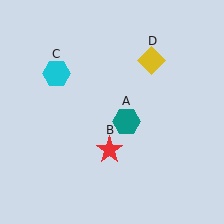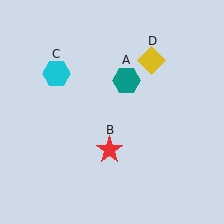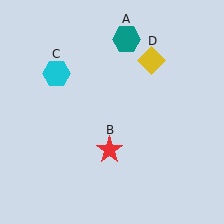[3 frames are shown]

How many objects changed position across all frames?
1 object changed position: teal hexagon (object A).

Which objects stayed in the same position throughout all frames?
Red star (object B) and cyan hexagon (object C) and yellow diamond (object D) remained stationary.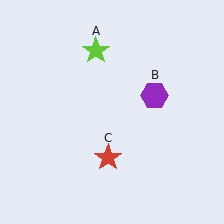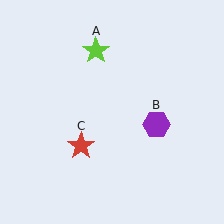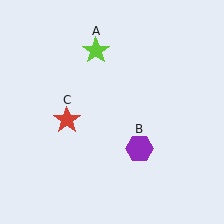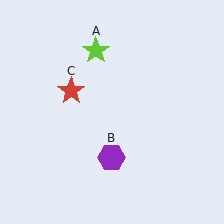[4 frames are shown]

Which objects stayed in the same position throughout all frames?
Lime star (object A) remained stationary.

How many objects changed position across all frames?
2 objects changed position: purple hexagon (object B), red star (object C).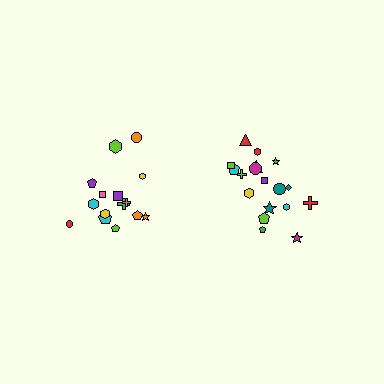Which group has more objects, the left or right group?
The right group.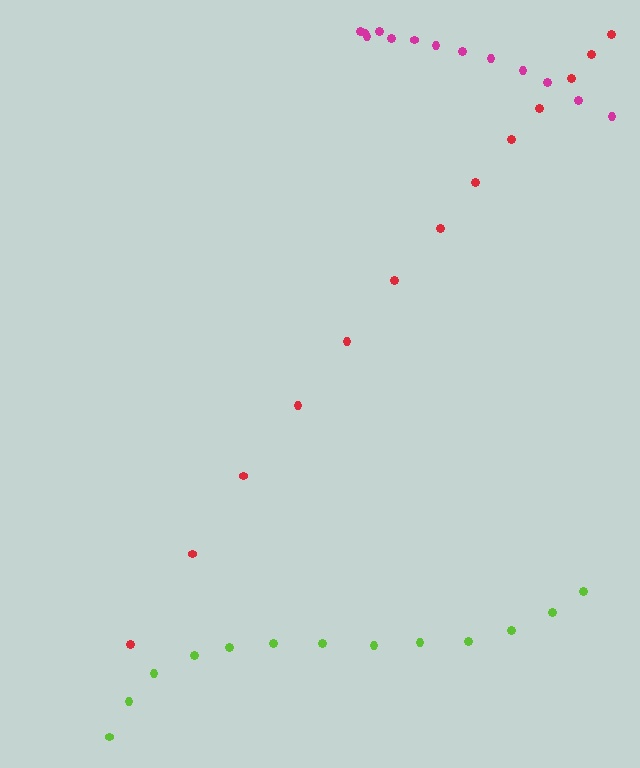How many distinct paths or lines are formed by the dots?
There are 3 distinct paths.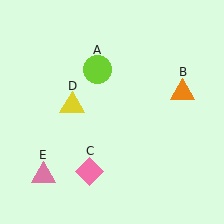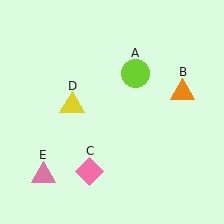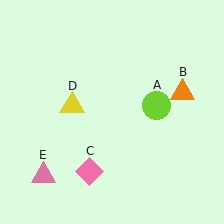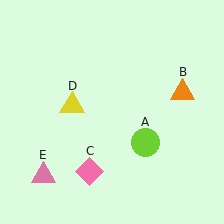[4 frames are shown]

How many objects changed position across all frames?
1 object changed position: lime circle (object A).